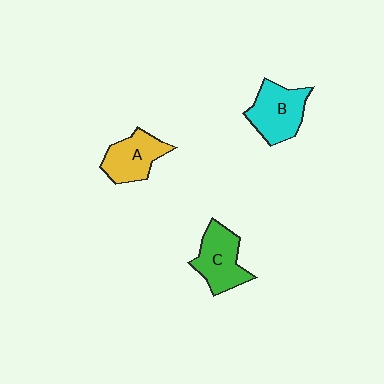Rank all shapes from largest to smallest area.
From largest to smallest: B (cyan), C (green), A (yellow).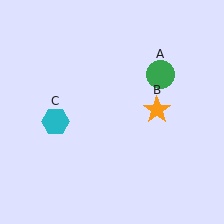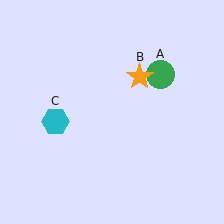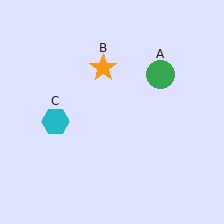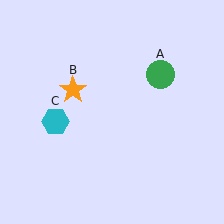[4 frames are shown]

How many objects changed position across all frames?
1 object changed position: orange star (object B).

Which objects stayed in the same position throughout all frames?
Green circle (object A) and cyan hexagon (object C) remained stationary.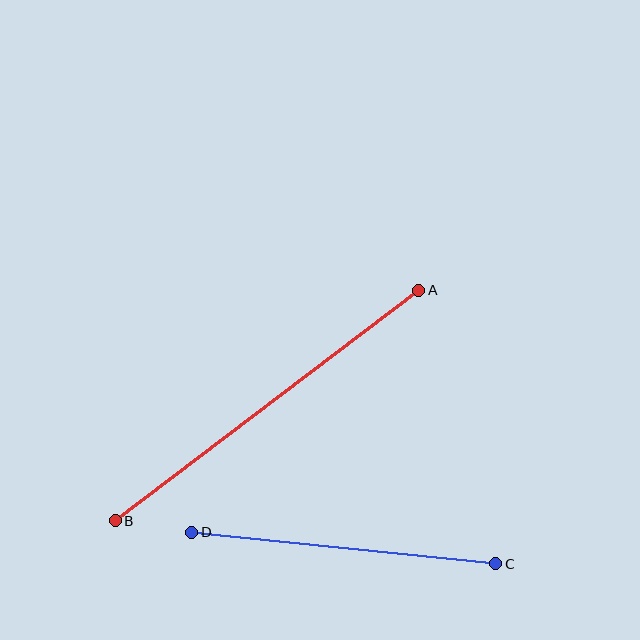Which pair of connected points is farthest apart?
Points A and B are farthest apart.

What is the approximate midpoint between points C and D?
The midpoint is at approximately (344, 548) pixels.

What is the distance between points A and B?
The distance is approximately 381 pixels.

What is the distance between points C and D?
The distance is approximately 305 pixels.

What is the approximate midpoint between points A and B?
The midpoint is at approximately (267, 405) pixels.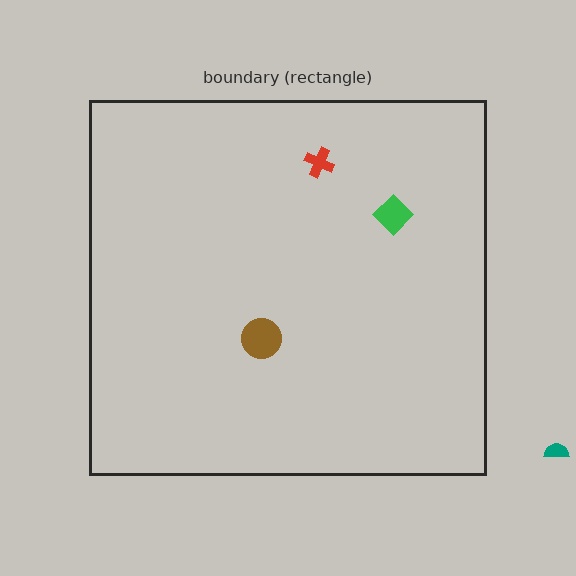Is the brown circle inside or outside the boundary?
Inside.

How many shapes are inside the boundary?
3 inside, 1 outside.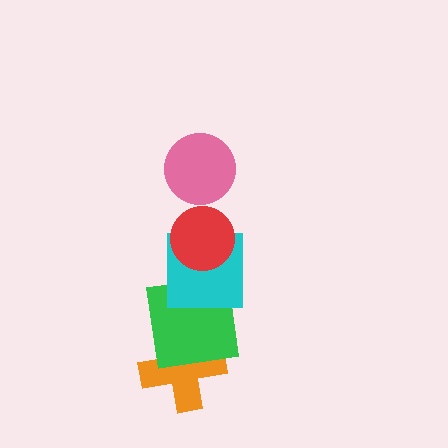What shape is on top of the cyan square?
The red circle is on top of the cyan square.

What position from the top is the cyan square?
The cyan square is 3rd from the top.